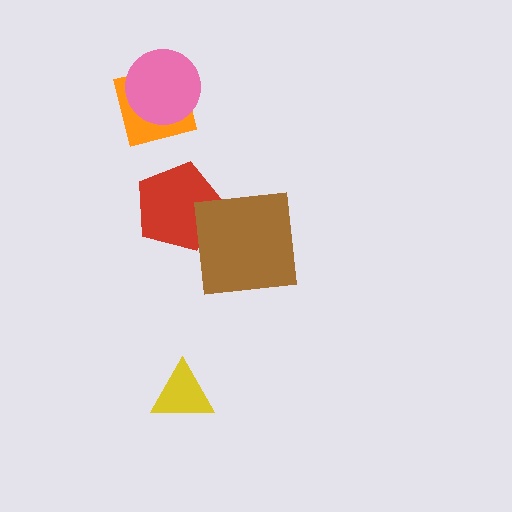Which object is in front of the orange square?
The pink circle is in front of the orange square.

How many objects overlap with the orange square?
1 object overlaps with the orange square.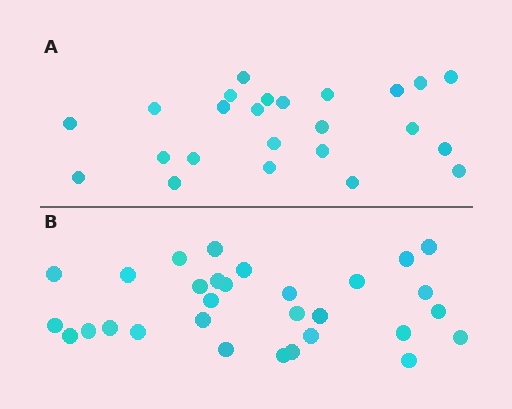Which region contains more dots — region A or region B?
Region B (the bottom region) has more dots.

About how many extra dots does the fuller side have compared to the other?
Region B has about 6 more dots than region A.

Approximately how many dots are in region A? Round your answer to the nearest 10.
About 20 dots. (The exact count is 24, which rounds to 20.)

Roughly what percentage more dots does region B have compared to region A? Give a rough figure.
About 25% more.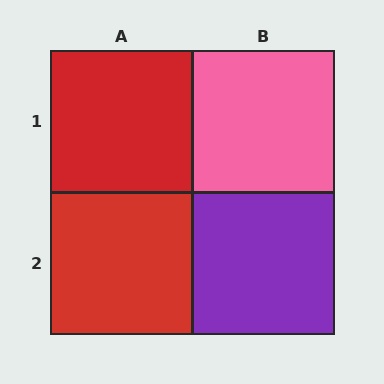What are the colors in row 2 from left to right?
Red, purple.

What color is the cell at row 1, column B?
Pink.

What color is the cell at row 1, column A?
Red.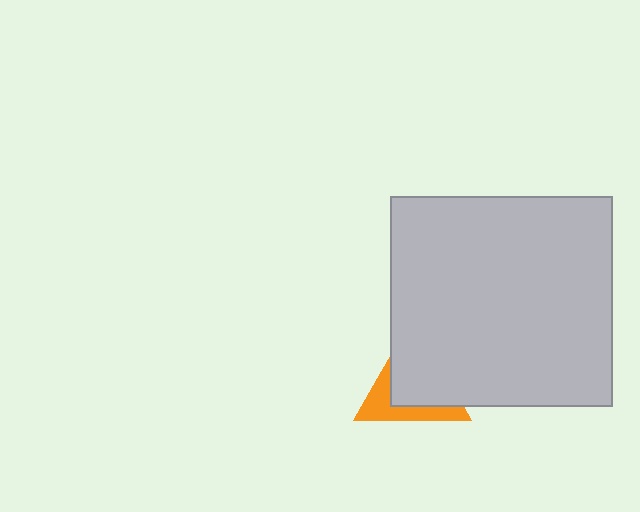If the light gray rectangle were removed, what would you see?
You would see the complete orange triangle.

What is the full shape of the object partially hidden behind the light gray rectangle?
The partially hidden object is an orange triangle.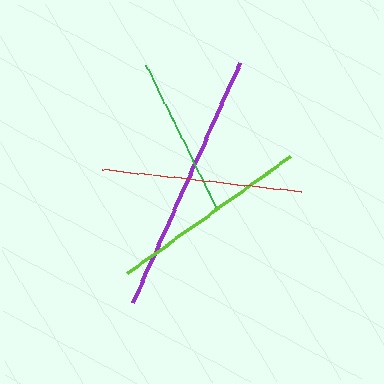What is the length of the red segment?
The red segment is approximately 200 pixels long.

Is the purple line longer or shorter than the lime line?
The purple line is longer than the lime line.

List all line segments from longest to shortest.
From longest to shortest: purple, lime, red, green.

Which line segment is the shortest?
The green line is the shortest at approximately 158 pixels.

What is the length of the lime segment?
The lime segment is approximately 201 pixels long.